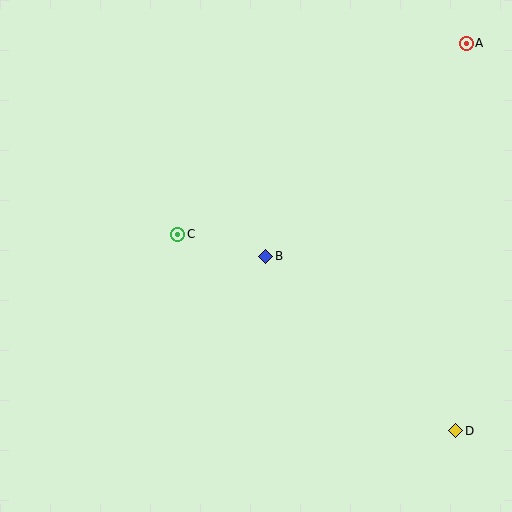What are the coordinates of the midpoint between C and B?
The midpoint between C and B is at (222, 245).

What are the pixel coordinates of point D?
Point D is at (456, 431).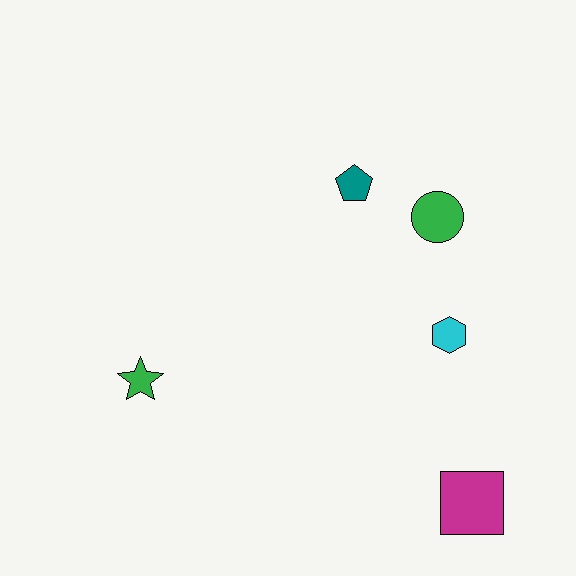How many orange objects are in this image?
There are no orange objects.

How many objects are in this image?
There are 5 objects.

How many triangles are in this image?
There are no triangles.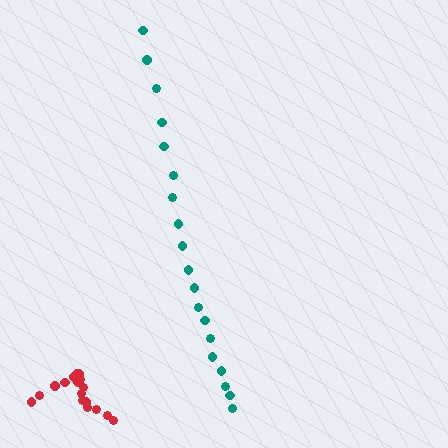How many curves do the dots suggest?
There are 2 distinct paths.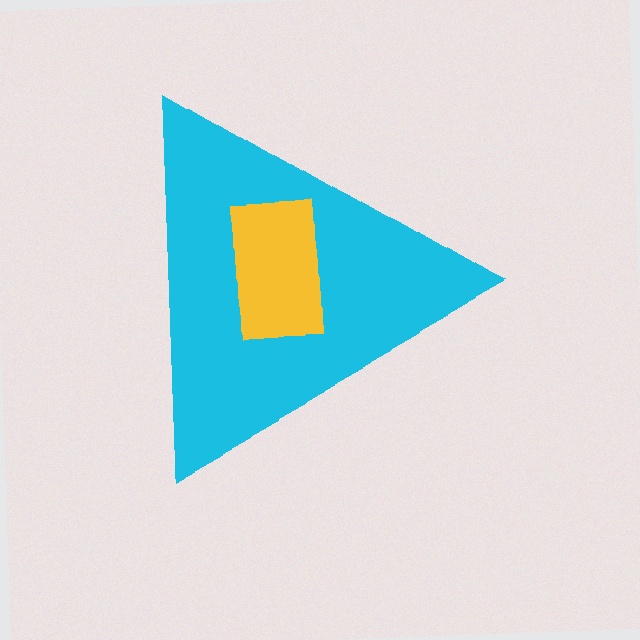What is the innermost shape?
The yellow rectangle.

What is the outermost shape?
The cyan triangle.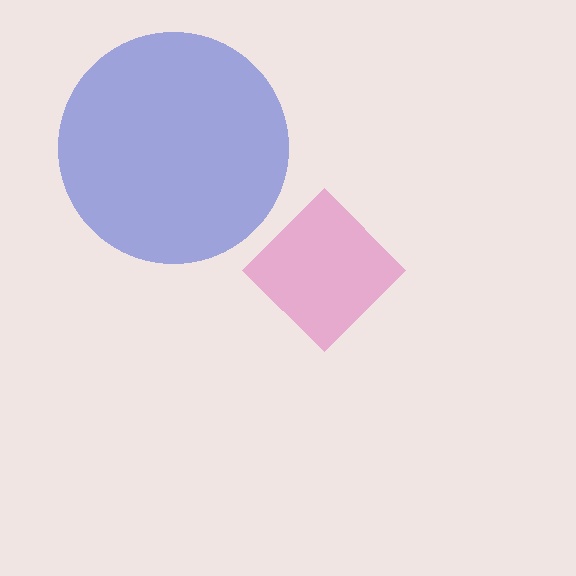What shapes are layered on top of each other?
The layered shapes are: a pink diamond, a blue circle.